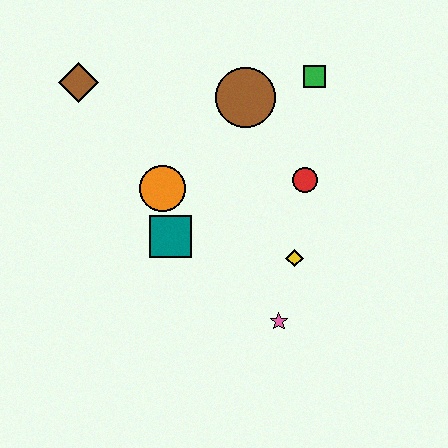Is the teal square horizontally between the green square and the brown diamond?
Yes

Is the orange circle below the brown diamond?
Yes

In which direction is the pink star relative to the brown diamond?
The pink star is below the brown diamond.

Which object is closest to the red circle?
The yellow diamond is closest to the red circle.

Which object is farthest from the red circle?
The brown diamond is farthest from the red circle.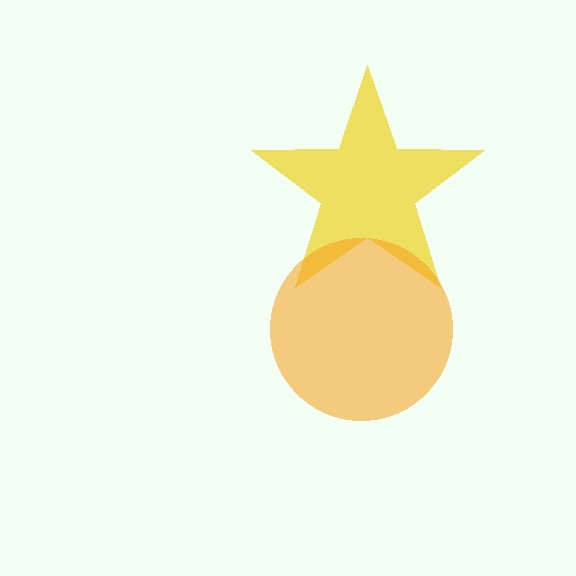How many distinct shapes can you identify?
There are 2 distinct shapes: a yellow star, an orange circle.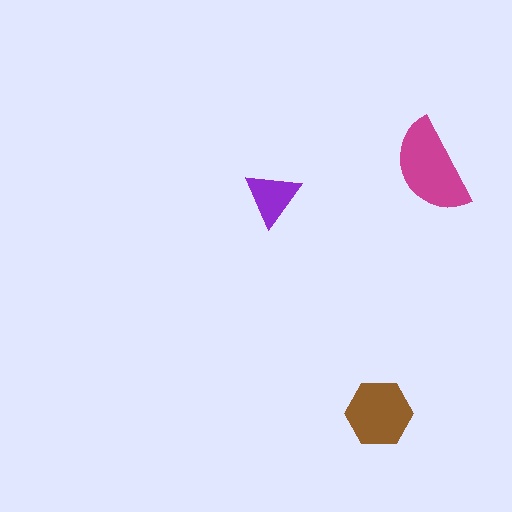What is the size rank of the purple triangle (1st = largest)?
3rd.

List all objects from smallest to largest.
The purple triangle, the brown hexagon, the magenta semicircle.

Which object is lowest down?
The brown hexagon is bottommost.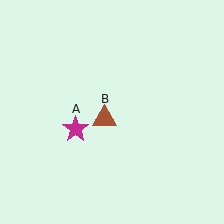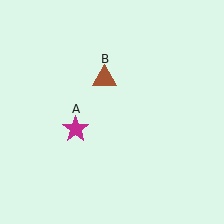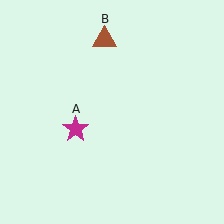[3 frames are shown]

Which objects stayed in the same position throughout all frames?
Magenta star (object A) remained stationary.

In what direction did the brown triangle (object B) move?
The brown triangle (object B) moved up.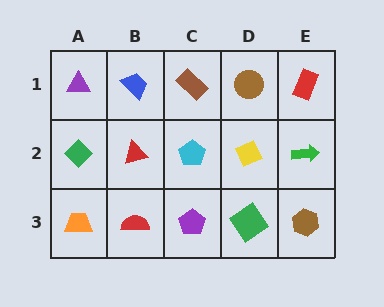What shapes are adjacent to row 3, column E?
A green arrow (row 2, column E), a green diamond (row 3, column D).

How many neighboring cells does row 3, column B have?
3.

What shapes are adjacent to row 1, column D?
A yellow diamond (row 2, column D), a brown rectangle (row 1, column C), a red rectangle (row 1, column E).